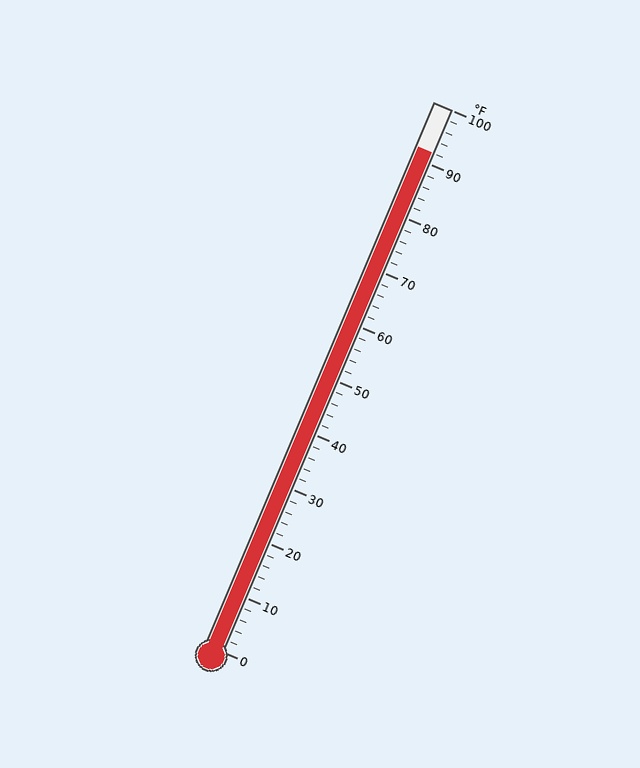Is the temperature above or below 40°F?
The temperature is above 40°F.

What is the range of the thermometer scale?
The thermometer scale ranges from 0°F to 100°F.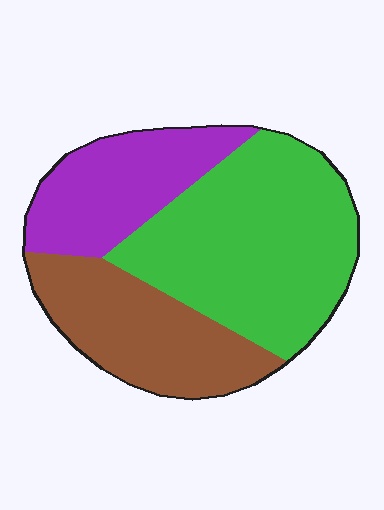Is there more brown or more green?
Green.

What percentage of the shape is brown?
Brown covers around 30% of the shape.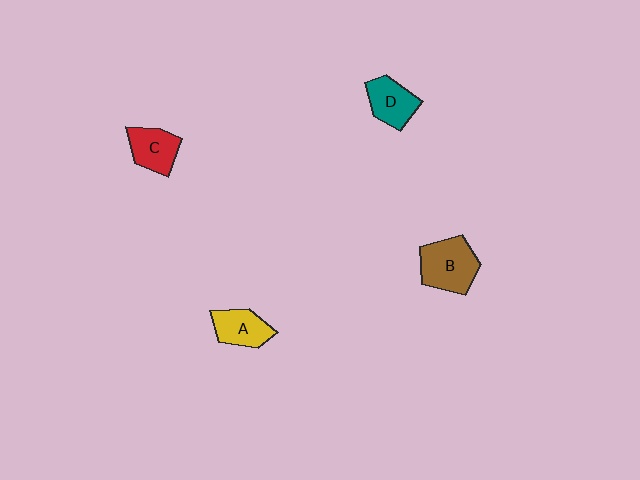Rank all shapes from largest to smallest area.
From largest to smallest: B (brown), D (teal), C (red), A (yellow).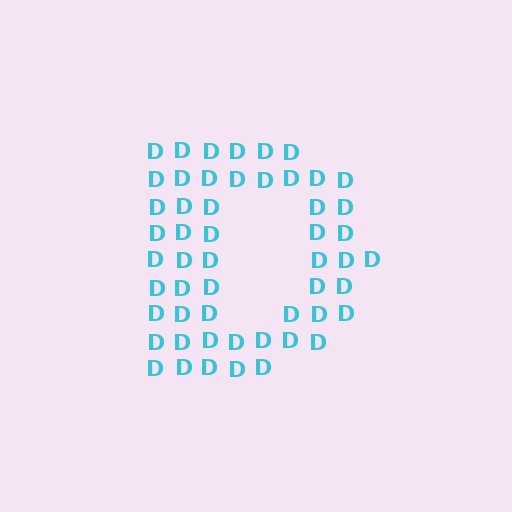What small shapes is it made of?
It is made of small letter D's.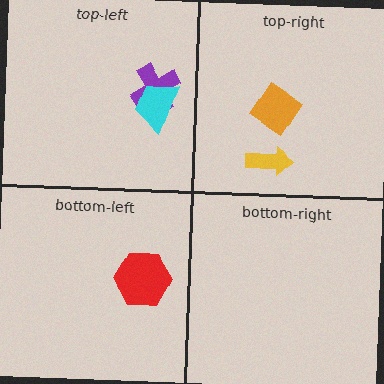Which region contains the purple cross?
The top-left region.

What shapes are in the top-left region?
The purple cross, the cyan trapezoid.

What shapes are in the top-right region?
The yellow arrow, the orange diamond.